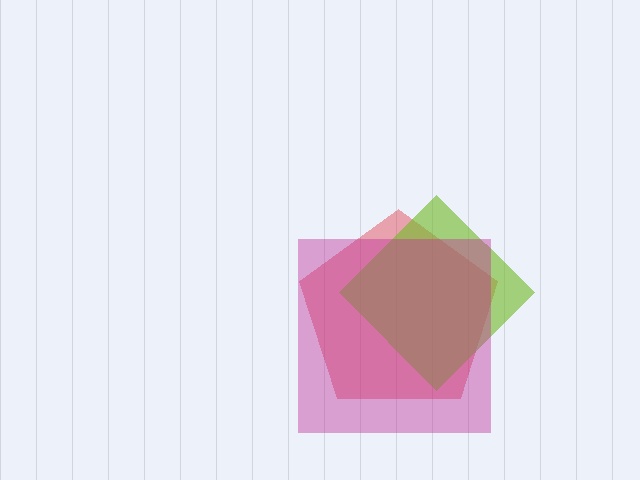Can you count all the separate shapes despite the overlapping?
Yes, there are 3 separate shapes.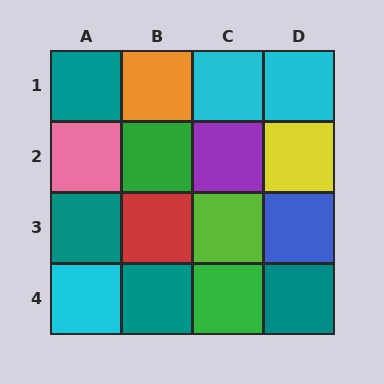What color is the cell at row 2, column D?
Yellow.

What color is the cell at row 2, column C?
Purple.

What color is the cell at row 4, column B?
Teal.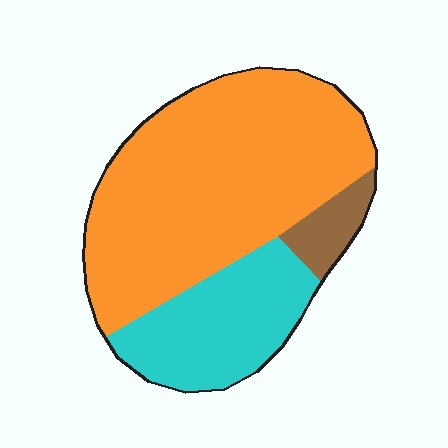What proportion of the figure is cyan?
Cyan takes up between a quarter and a half of the figure.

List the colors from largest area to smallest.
From largest to smallest: orange, cyan, brown.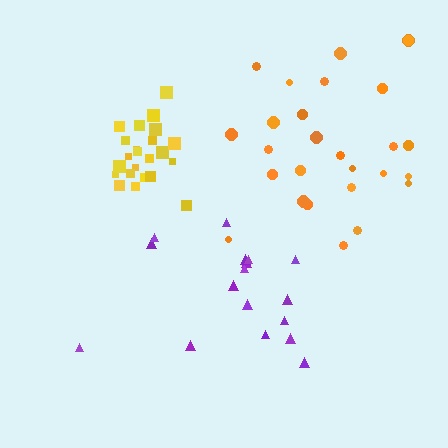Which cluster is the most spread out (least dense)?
Purple.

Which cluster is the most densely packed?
Yellow.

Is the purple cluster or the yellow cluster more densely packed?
Yellow.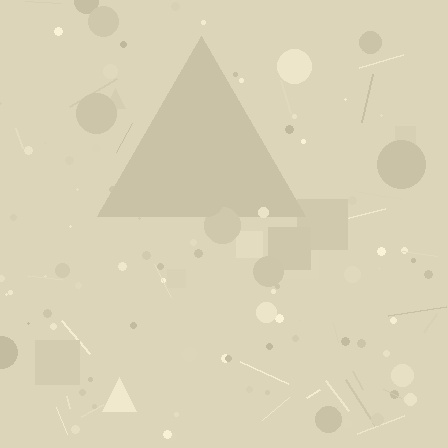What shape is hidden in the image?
A triangle is hidden in the image.